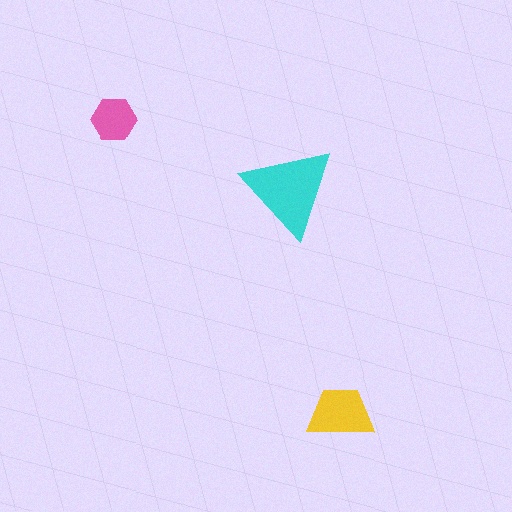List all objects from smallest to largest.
The pink hexagon, the yellow trapezoid, the cyan triangle.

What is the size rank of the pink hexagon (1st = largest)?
3rd.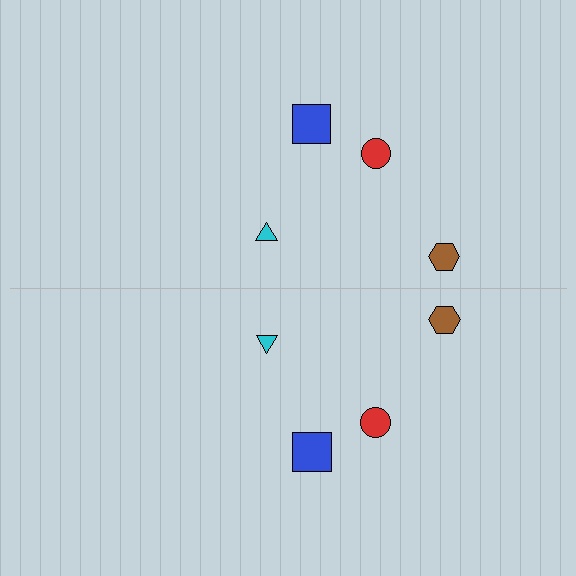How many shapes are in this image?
There are 8 shapes in this image.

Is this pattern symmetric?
Yes, this pattern has bilateral (reflection) symmetry.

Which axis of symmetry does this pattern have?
The pattern has a horizontal axis of symmetry running through the center of the image.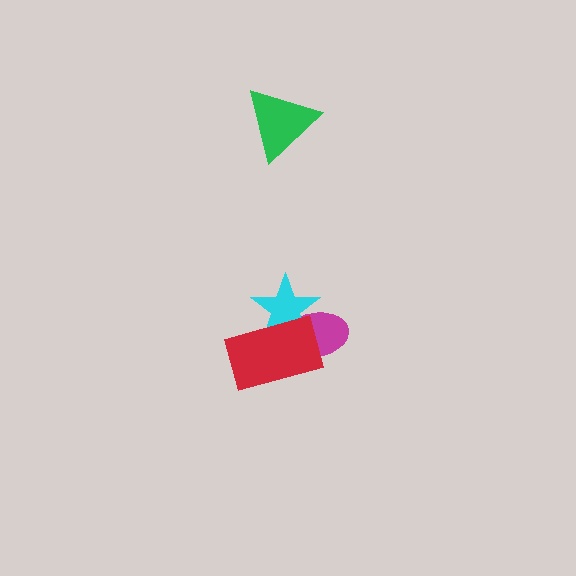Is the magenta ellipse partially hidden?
Yes, it is partially covered by another shape.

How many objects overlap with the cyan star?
2 objects overlap with the cyan star.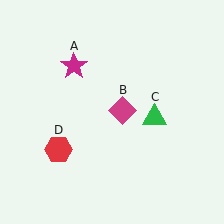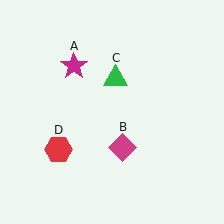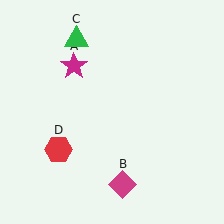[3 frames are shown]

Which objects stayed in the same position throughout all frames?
Magenta star (object A) and red hexagon (object D) remained stationary.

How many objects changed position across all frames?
2 objects changed position: magenta diamond (object B), green triangle (object C).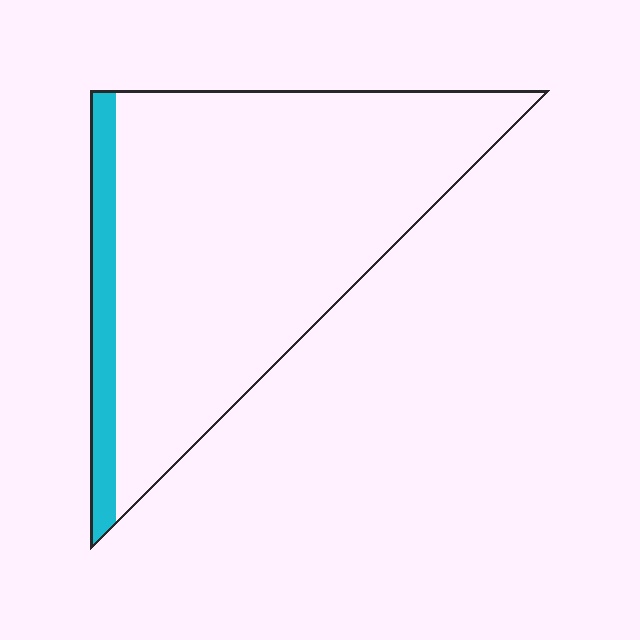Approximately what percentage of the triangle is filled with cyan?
Approximately 10%.